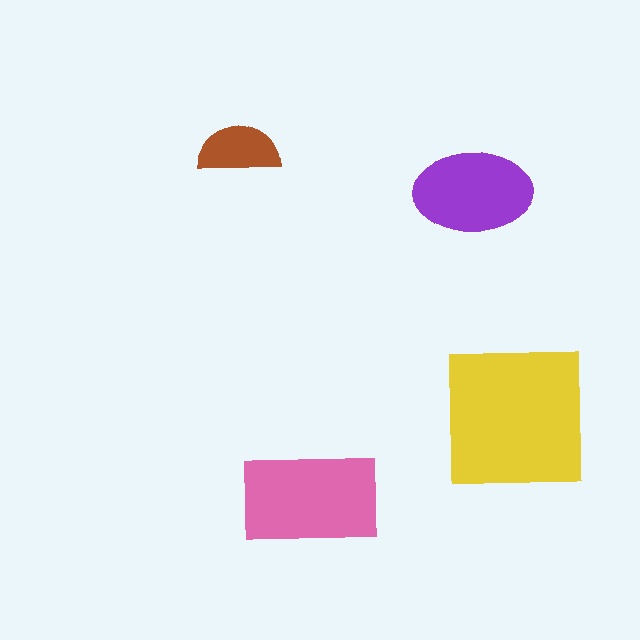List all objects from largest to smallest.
The yellow square, the pink rectangle, the purple ellipse, the brown semicircle.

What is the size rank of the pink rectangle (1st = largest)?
2nd.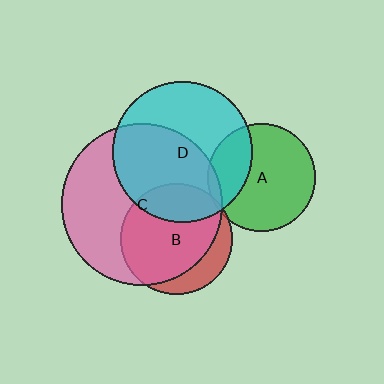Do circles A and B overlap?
Yes.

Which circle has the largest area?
Circle C (pink).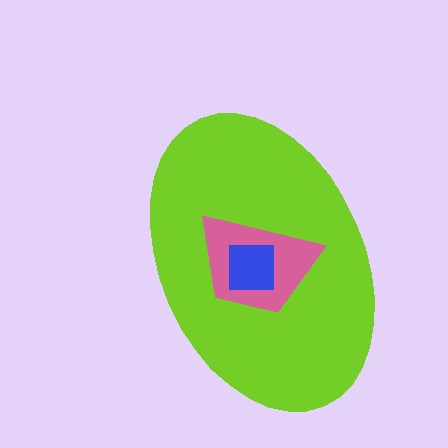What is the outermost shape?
The lime ellipse.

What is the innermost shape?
The blue square.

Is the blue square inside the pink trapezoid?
Yes.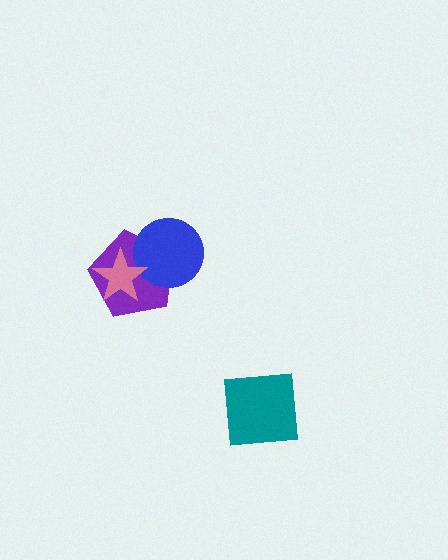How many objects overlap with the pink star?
2 objects overlap with the pink star.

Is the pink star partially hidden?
No, no other shape covers it.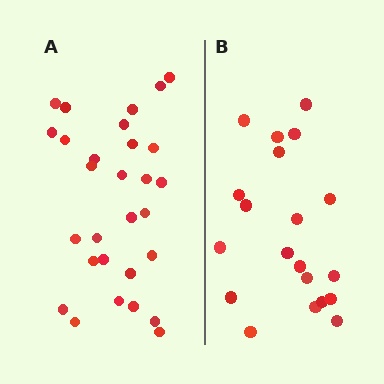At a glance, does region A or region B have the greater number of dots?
Region A (the left region) has more dots.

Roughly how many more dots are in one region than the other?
Region A has roughly 8 or so more dots than region B.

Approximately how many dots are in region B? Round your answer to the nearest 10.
About 20 dots.